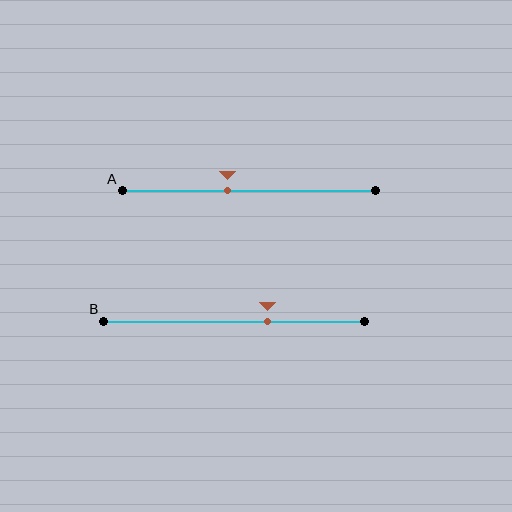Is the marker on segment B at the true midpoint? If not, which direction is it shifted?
No, the marker on segment B is shifted to the right by about 13% of the segment length.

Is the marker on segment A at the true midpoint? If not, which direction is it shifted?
No, the marker on segment A is shifted to the left by about 8% of the segment length.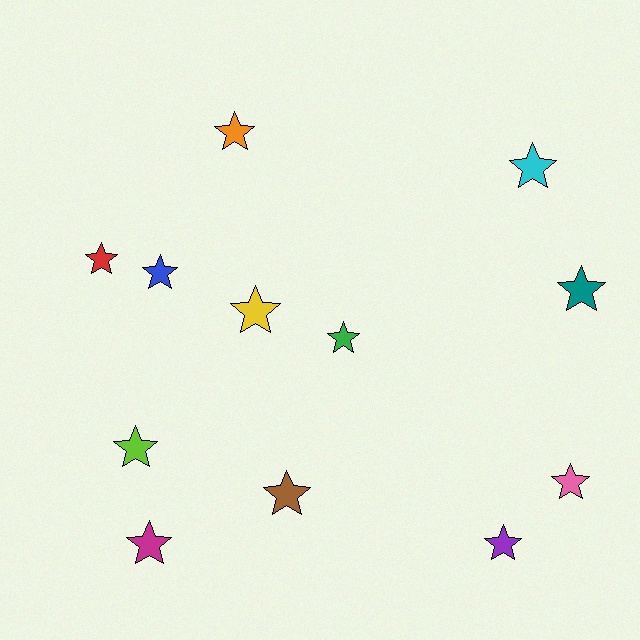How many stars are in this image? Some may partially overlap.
There are 12 stars.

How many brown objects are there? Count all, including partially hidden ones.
There is 1 brown object.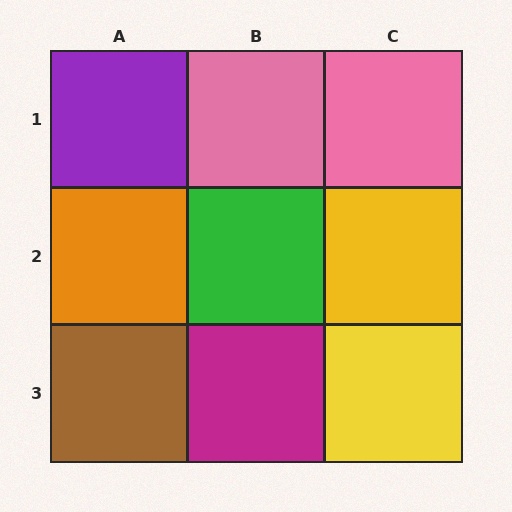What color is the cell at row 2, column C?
Yellow.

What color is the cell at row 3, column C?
Yellow.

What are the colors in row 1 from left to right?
Purple, pink, pink.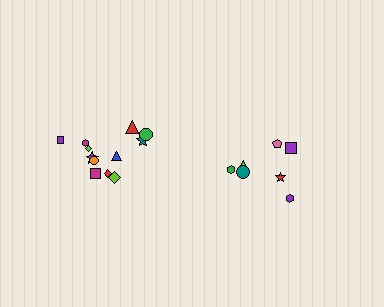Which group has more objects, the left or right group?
The left group.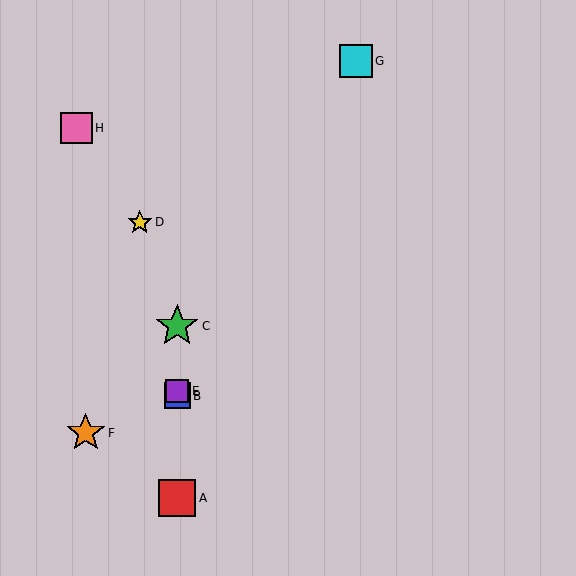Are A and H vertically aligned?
No, A is at x≈177 and H is at x≈76.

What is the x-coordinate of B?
Object B is at x≈177.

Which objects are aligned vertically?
Objects A, B, C, E are aligned vertically.